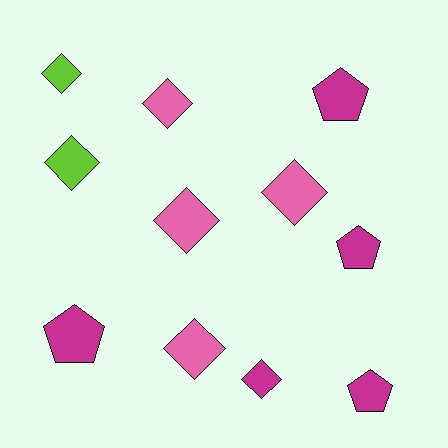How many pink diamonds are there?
There are 4 pink diamonds.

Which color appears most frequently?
Magenta, with 5 objects.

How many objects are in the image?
There are 11 objects.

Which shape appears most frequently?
Diamond, with 7 objects.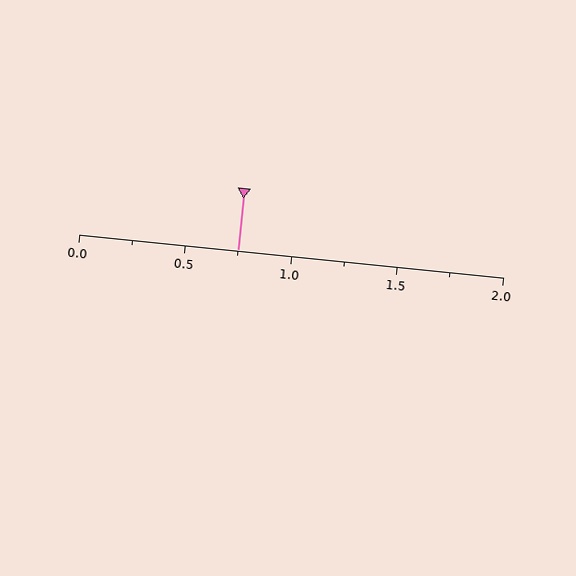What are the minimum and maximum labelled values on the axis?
The axis runs from 0.0 to 2.0.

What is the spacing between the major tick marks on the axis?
The major ticks are spaced 0.5 apart.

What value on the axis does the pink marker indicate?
The marker indicates approximately 0.75.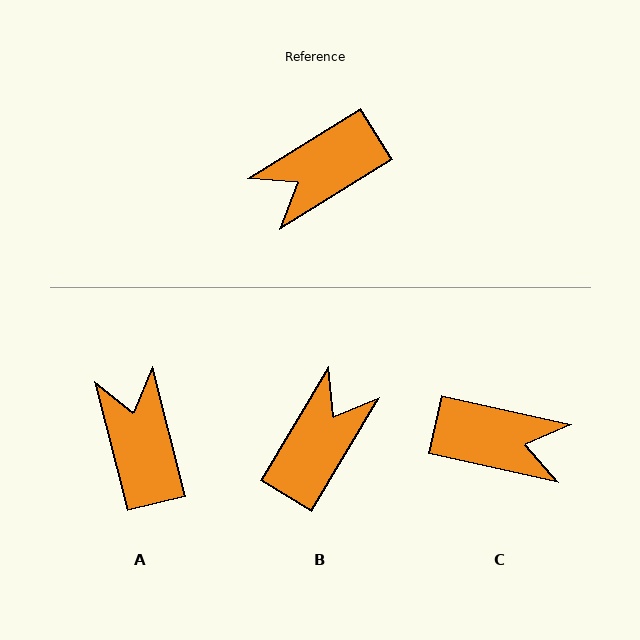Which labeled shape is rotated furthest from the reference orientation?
B, about 153 degrees away.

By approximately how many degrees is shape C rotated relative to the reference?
Approximately 135 degrees counter-clockwise.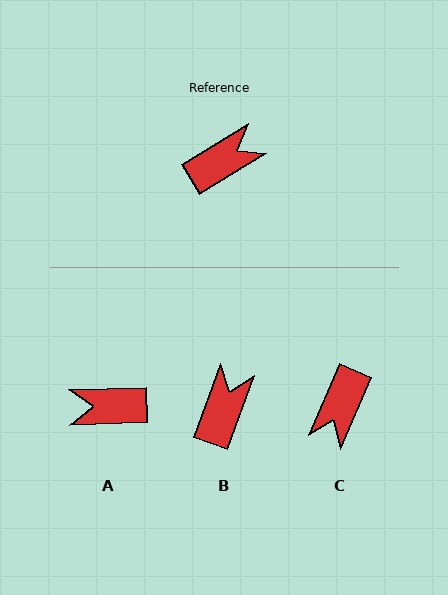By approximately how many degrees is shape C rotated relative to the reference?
Approximately 145 degrees clockwise.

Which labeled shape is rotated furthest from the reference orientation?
A, about 150 degrees away.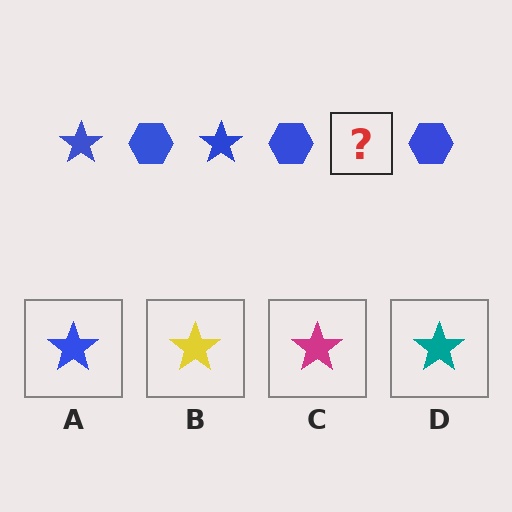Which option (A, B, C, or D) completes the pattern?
A.